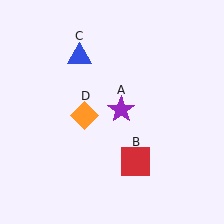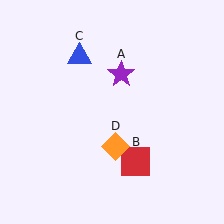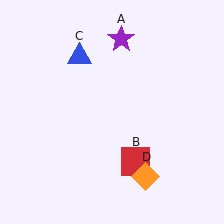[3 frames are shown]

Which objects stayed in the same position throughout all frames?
Red square (object B) and blue triangle (object C) remained stationary.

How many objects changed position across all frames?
2 objects changed position: purple star (object A), orange diamond (object D).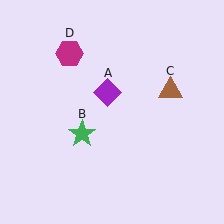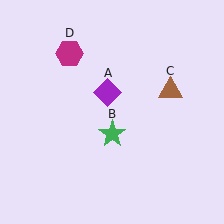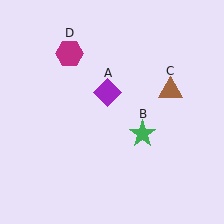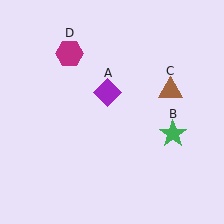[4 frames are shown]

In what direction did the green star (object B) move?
The green star (object B) moved right.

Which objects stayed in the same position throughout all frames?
Purple diamond (object A) and brown triangle (object C) and magenta hexagon (object D) remained stationary.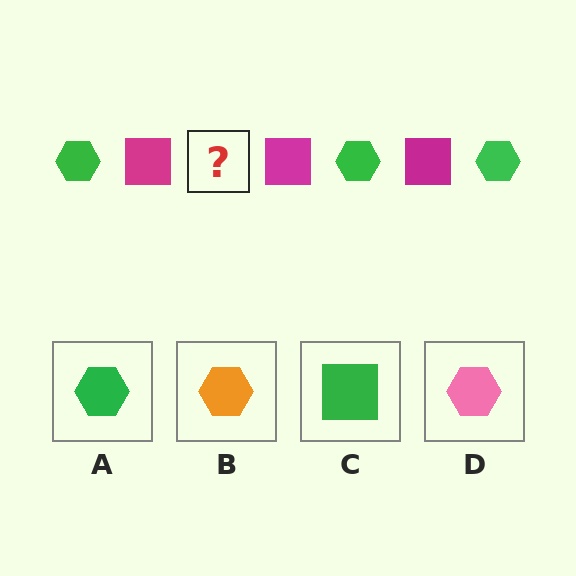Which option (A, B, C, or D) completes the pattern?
A.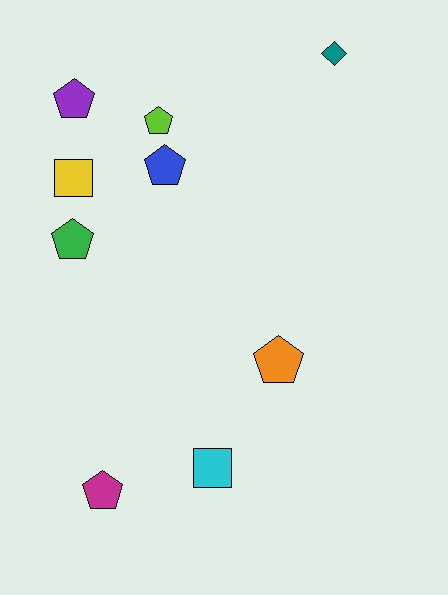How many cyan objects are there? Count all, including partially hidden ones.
There is 1 cyan object.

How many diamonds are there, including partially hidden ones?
There is 1 diamond.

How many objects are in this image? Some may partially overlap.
There are 9 objects.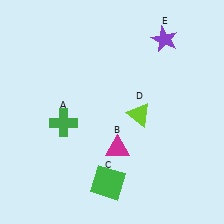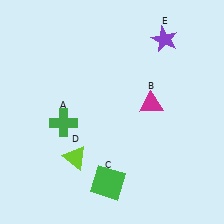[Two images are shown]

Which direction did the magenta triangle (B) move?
The magenta triangle (B) moved up.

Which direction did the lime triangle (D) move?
The lime triangle (D) moved left.